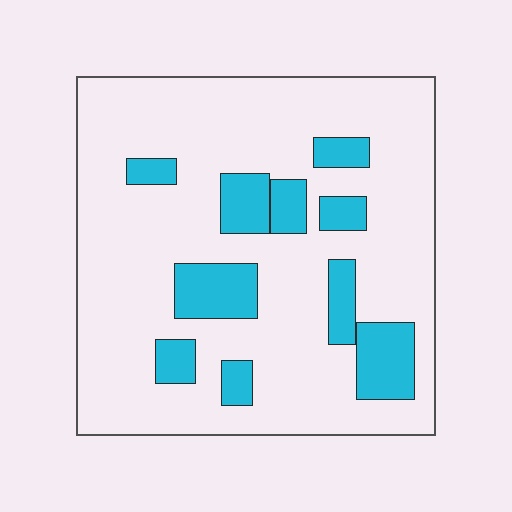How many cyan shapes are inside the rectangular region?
10.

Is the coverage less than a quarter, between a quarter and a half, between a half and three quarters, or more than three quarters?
Less than a quarter.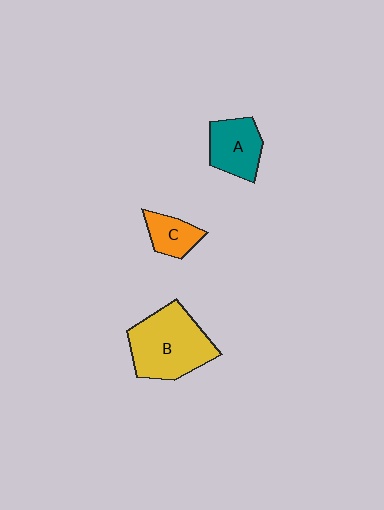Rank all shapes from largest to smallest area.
From largest to smallest: B (yellow), A (teal), C (orange).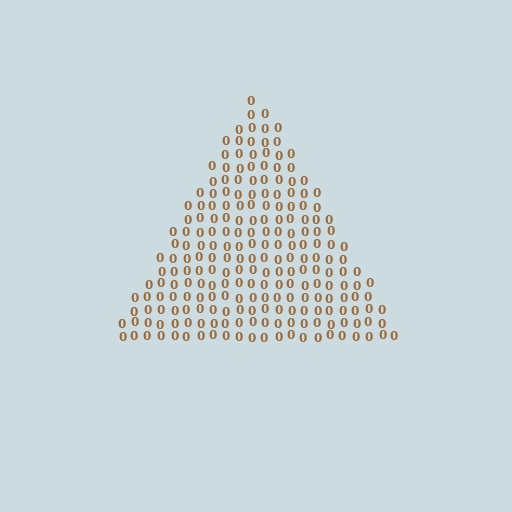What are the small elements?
The small elements are digit 0's.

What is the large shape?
The large shape is a triangle.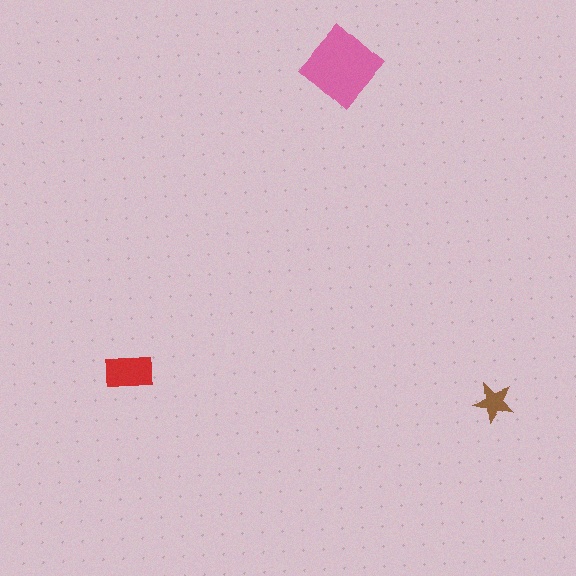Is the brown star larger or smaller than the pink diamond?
Smaller.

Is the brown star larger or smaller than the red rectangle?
Smaller.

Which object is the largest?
The pink diamond.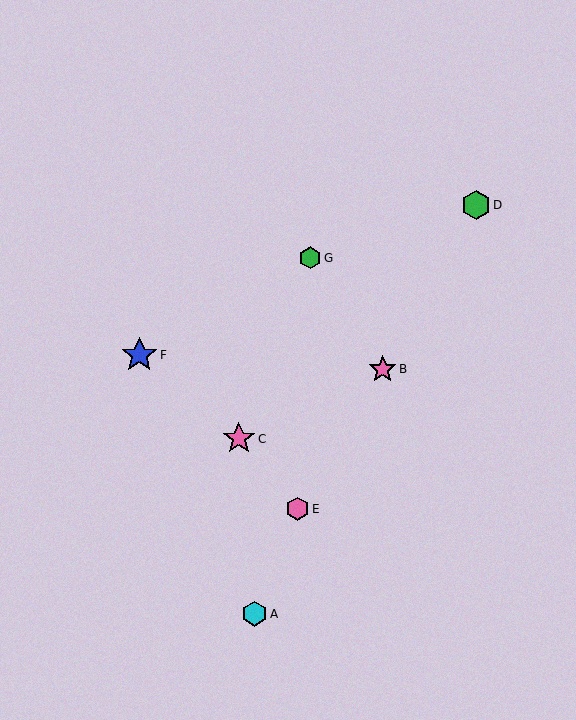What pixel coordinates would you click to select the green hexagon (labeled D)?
Click at (476, 205) to select the green hexagon D.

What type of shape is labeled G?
Shape G is a green hexagon.